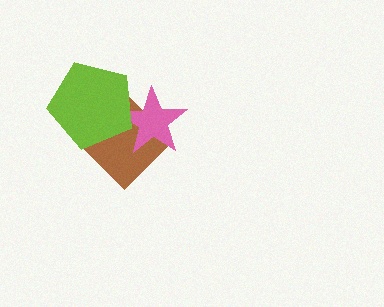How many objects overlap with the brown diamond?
2 objects overlap with the brown diamond.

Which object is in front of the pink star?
The lime pentagon is in front of the pink star.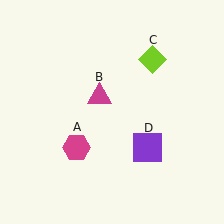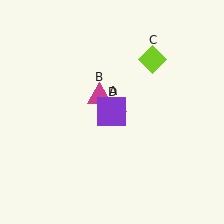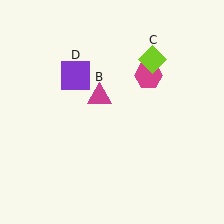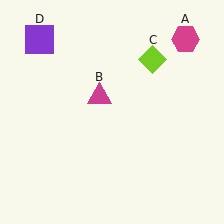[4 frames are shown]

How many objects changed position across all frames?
2 objects changed position: magenta hexagon (object A), purple square (object D).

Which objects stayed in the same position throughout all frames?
Magenta triangle (object B) and lime diamond (object C) remained stationary.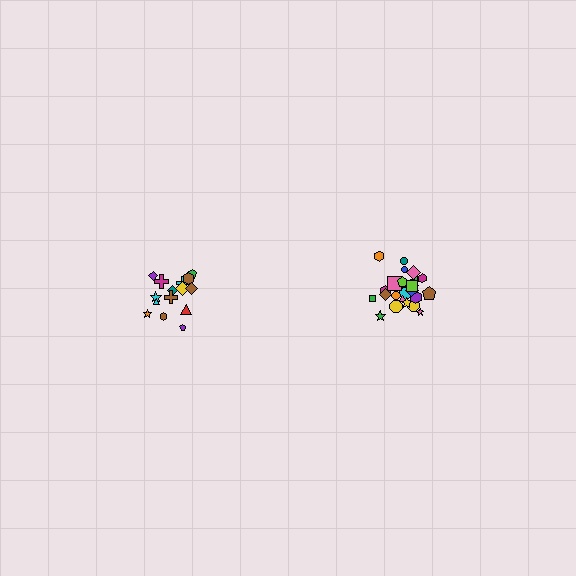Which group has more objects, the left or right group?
The right group.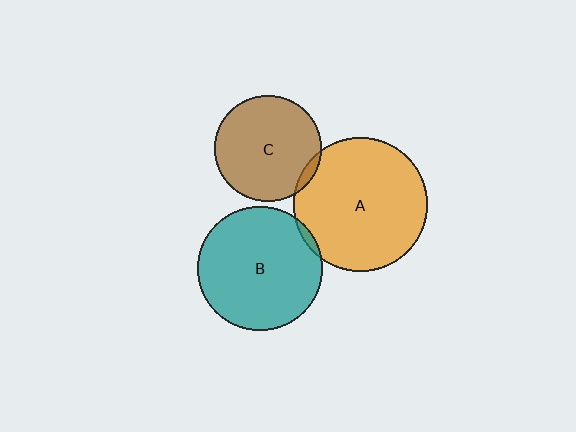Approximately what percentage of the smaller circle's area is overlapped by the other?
Approximately 5%.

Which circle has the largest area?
Circle A (orange).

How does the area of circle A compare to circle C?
Approximately 1.6 times.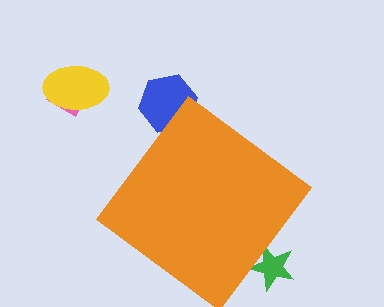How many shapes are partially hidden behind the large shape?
2 shapes are partially hidden.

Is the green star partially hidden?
Yes, the green star is partially hidden behind the orange diamond.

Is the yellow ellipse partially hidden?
No, the yellow ellipse is fully visible.